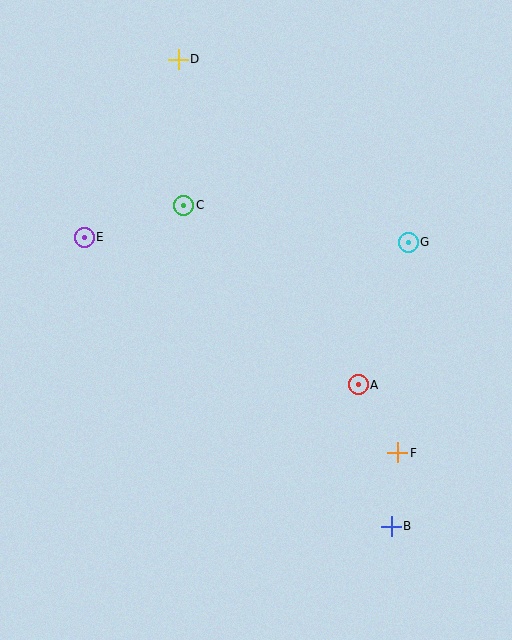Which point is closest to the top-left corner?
Point D is closest to the top-left corner.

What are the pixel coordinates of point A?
Point A is at (358, 385).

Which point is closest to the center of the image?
Point A at (358, 385) is closest to the center.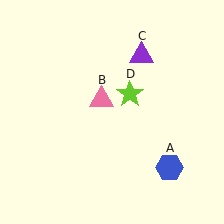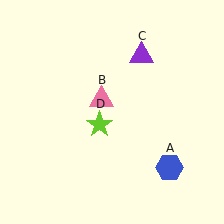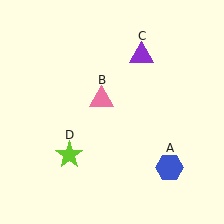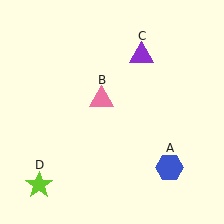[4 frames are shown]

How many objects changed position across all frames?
1 object changed position: lime star (object D).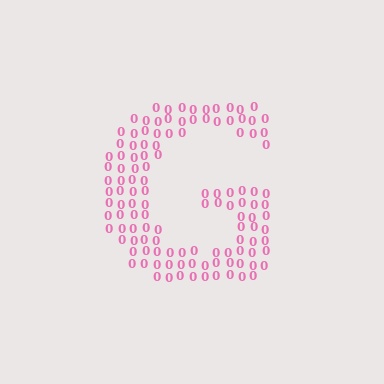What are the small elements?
The small elements are digit 0's.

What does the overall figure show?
The overall figure shows the letter G.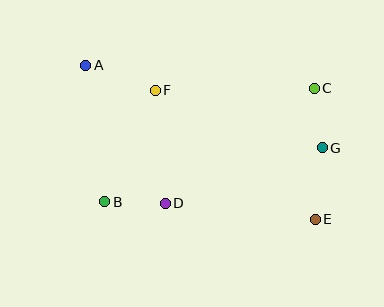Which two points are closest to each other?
Points C and G are closest to each other.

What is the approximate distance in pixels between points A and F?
The distance between A and F is approximately 74 pixels.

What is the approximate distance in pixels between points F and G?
The distance between F and G is approximately 177 pixels.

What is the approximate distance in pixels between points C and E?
The distance between C and E is approximately 131 pixels.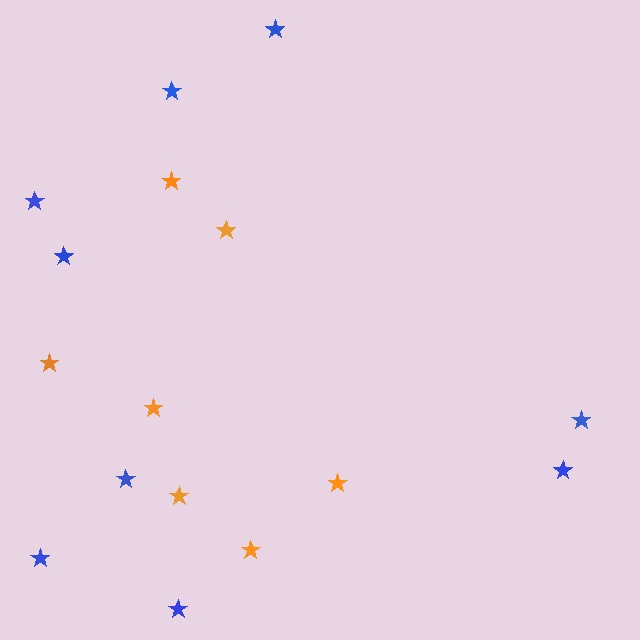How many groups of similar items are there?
There are 2 groups: one group of blue stars (9) and one group of orange stars (7).